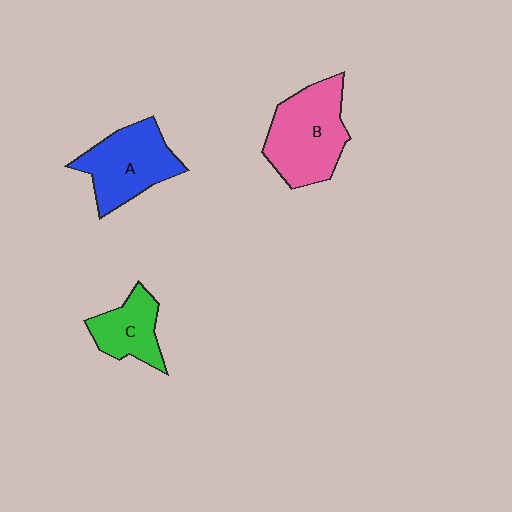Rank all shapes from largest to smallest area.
From largest to smallest: B (pink), A (blue), C (green).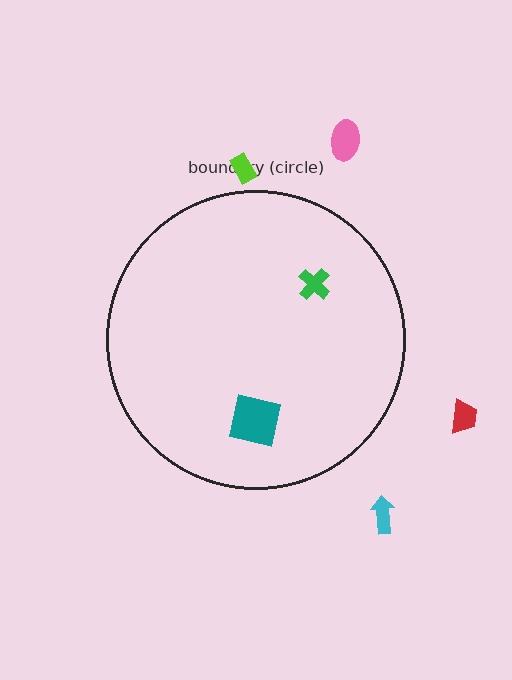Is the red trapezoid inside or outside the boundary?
Outside.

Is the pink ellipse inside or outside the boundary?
Outside.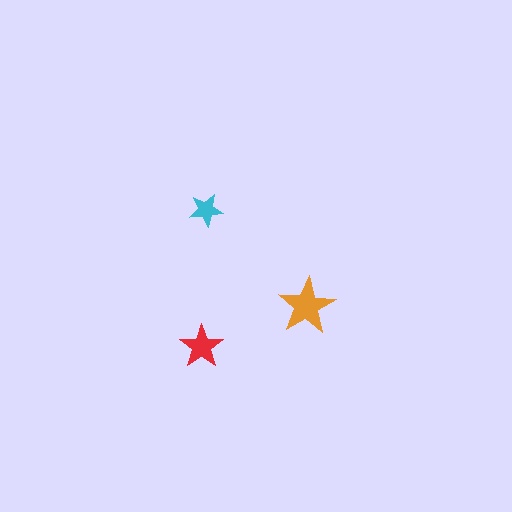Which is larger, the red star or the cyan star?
The red one.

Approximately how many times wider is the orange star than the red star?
About 1.5 times wider.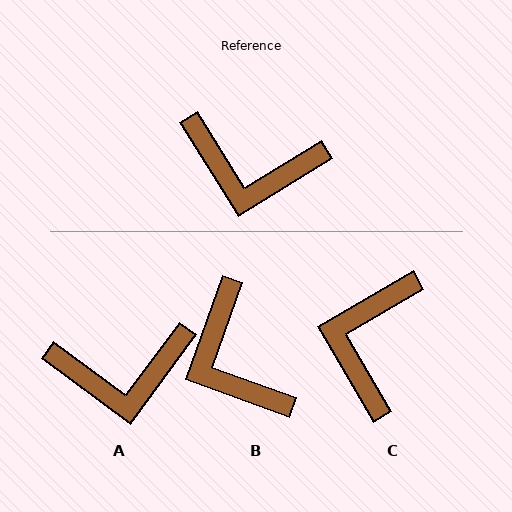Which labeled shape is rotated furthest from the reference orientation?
C, about 91 degrees away.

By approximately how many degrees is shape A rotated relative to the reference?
Approximately 22 degrees counter-clockwise.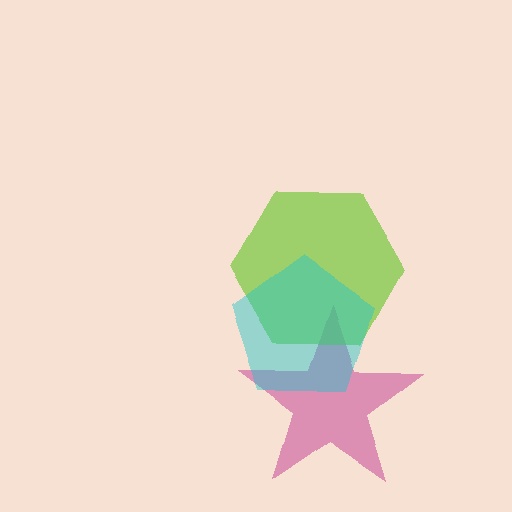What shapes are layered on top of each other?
The layered shapes are: a magenta star, a lime hexagon, a cyan pentagon.